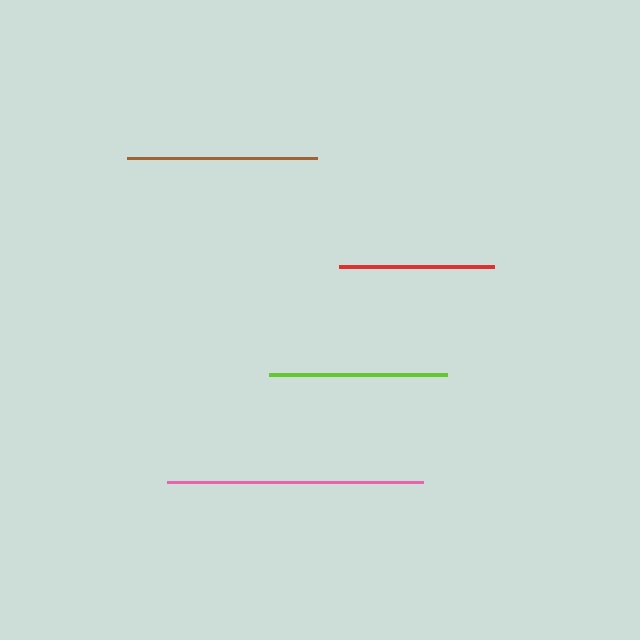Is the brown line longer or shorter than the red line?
The brown line is longer than the red line.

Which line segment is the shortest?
The red line is the shortest at approximately 155 pixels.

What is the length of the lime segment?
The lime segment is approximately 177 pixels long.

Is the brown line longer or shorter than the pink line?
The pink line is longer than the brown line.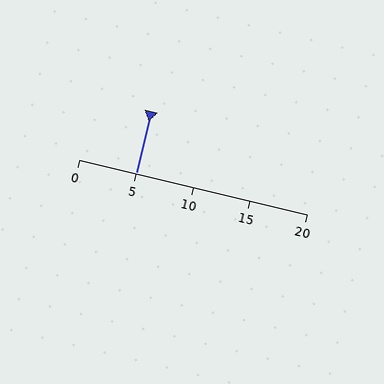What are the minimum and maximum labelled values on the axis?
The axis runs from 0 to 20.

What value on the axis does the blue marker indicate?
The marker indicates approximately 5.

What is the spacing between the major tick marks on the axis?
The major ticks are spaced 5 apart.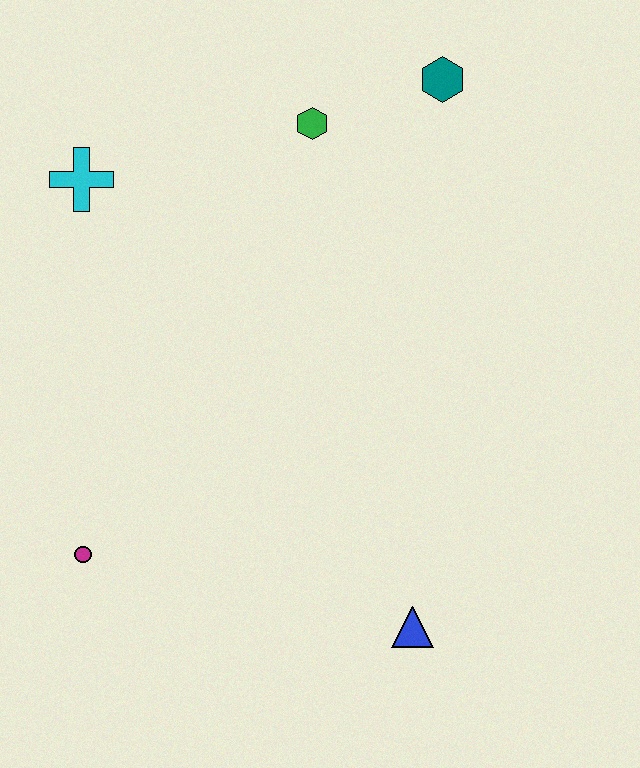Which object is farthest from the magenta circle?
The teal hexagon is farthest from the magenta circle.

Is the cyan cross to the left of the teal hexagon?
Yes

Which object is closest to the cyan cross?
The green hexagon is closest to the cyan cross.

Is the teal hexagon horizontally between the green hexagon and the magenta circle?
No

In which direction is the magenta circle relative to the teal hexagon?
The magenta circle is below the teal hexagon.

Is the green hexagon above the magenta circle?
Yes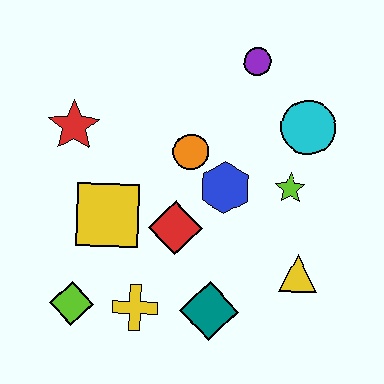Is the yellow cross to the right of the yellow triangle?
No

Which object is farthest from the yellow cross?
The purple circle is farthest from the yellow cross.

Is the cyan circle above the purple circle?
No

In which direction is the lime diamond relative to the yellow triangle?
The lime diamond is to the left of the yellow triangle.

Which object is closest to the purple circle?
The cyan circle is closest to the purple circle.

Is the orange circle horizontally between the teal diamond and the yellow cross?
Yes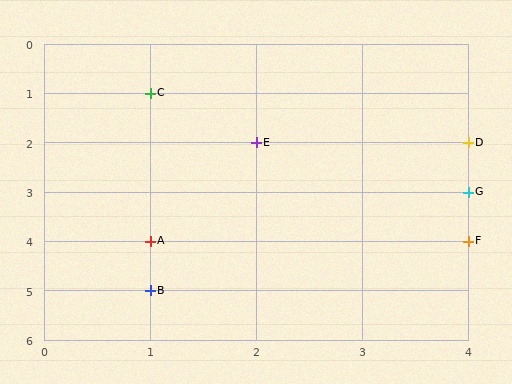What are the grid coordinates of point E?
Point E is at grid coordinates (2, 2).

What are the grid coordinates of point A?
Point A is at grid coordinates (1, 4).